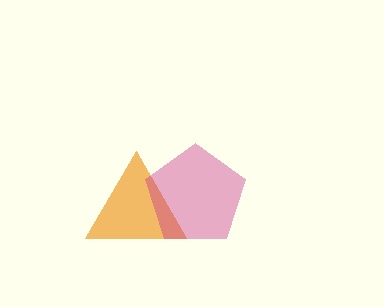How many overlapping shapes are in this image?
There are 2 overlapping shapes in the image.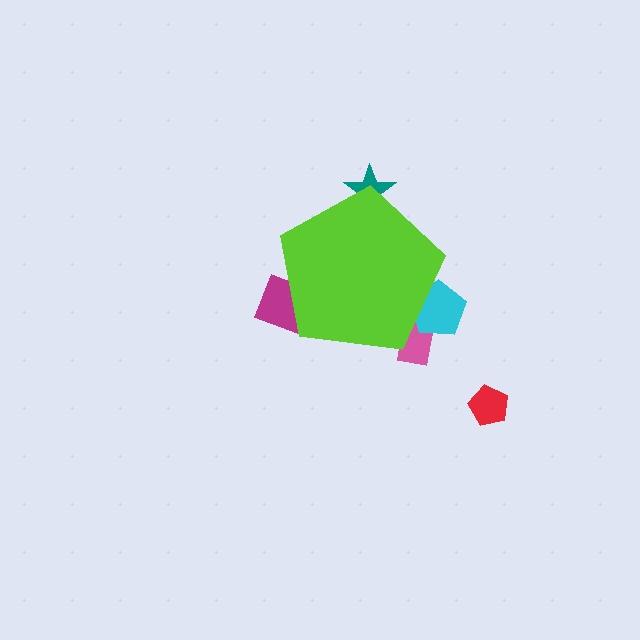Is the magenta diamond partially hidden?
Yes, the magenta diamond is partially hidden behind the lime pentagon.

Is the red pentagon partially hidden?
No, the red pentagon is fully visible.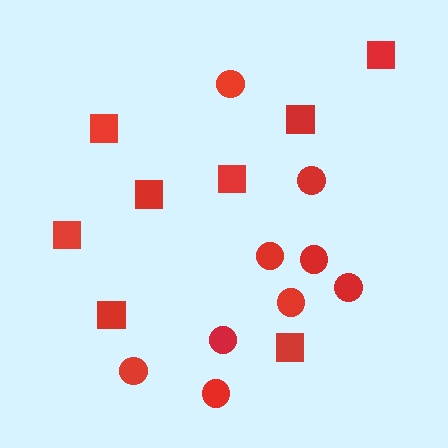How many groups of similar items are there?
There are 2 groups: one group of squares (8) and one group of circles (9).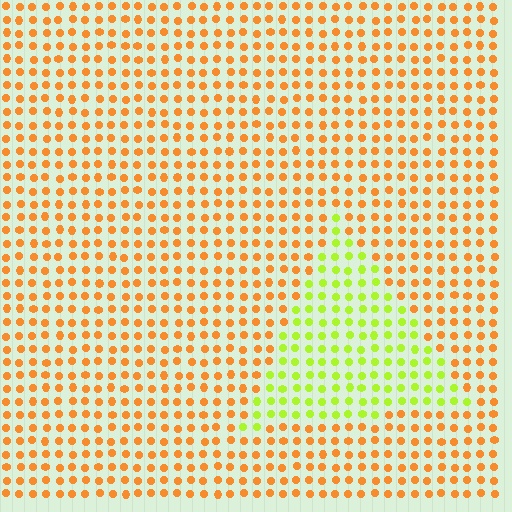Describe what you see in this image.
The image is filled with small orange elements in a uniform arrangement. A triangle-shaped region is visible where the elements are tinted to a slightly different hue, forming a subtle color boundary.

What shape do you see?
I see a triangle.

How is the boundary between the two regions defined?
The boundary is defined purely by a slight shift in hue (about 54 degrees). Spacing, size, and orientation are identical on both sides.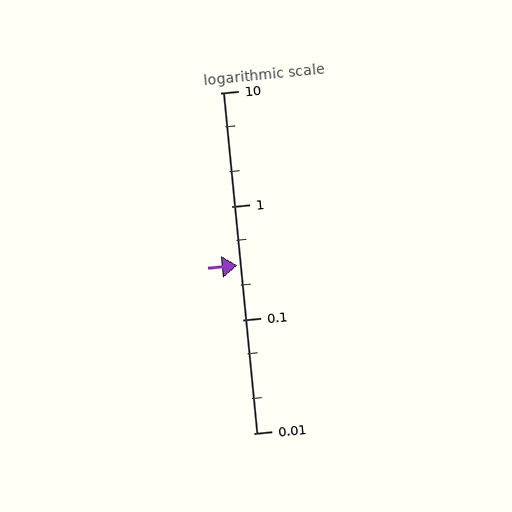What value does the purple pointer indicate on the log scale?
The pointer indicates approximately 0.3.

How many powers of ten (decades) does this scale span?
The scale spans 3 decades, from 0.01 to 10.